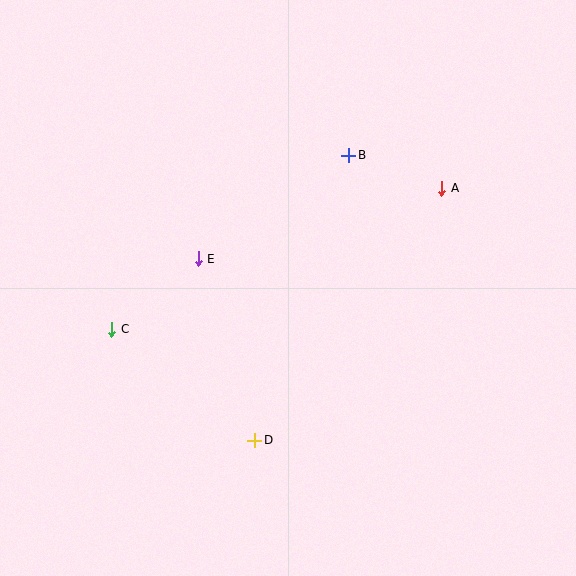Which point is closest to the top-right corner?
Point A is closest to the top-right corner.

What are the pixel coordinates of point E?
Point E is at (198, 259).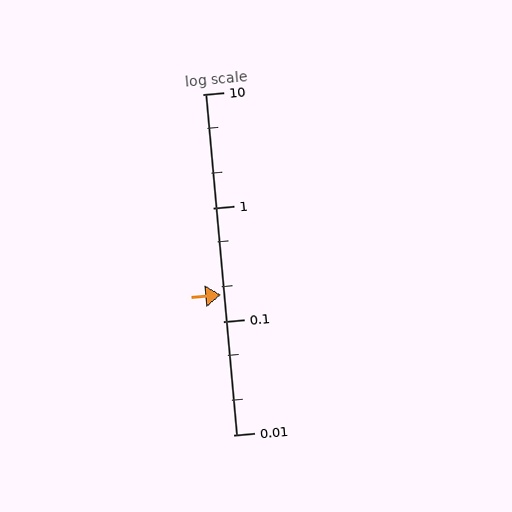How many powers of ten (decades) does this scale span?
The scale spans 3 decades, from 0.01 to 10.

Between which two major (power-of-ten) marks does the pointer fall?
The pointer is between 0.1 and 1.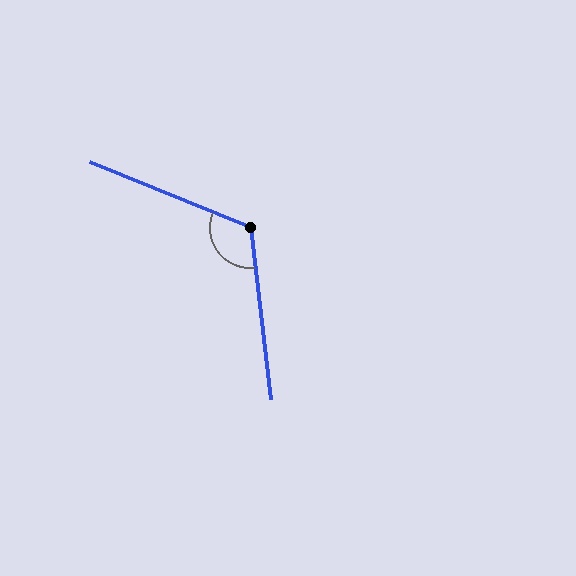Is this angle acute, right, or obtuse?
It is obtuse.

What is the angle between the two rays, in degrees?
Approximately 119 degrees.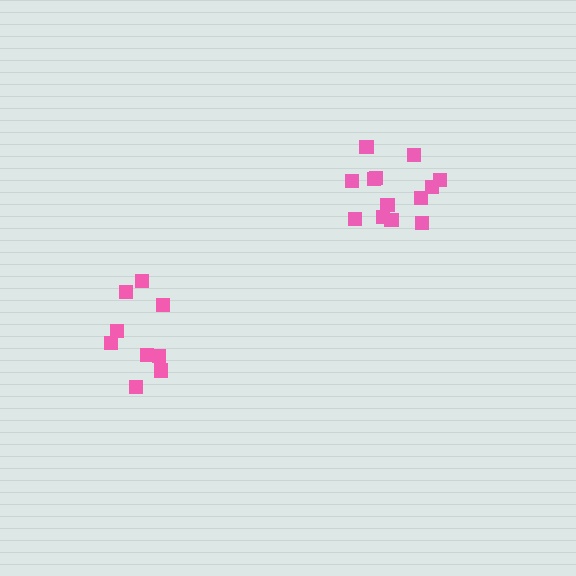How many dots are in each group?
Group 1: 9 dots, Group 2: 13 dots (22 total).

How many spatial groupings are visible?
There are 2 spatial groupings.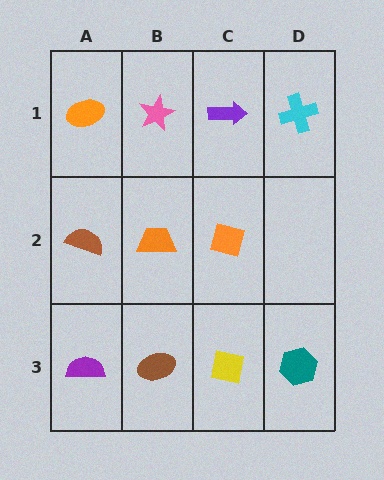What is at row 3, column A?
A purple semicircle.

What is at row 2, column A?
A brown semicircle.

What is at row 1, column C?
A purple arrow.